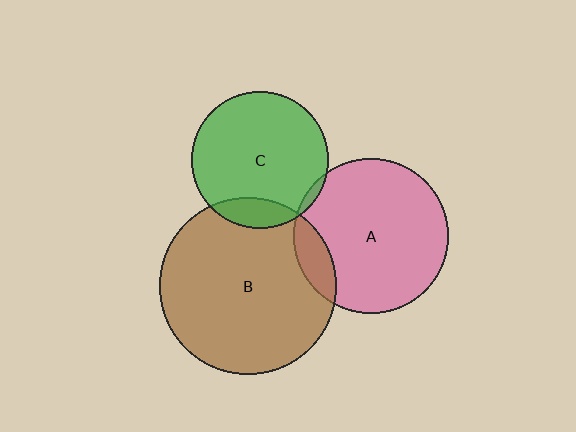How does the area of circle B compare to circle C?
Approximately 1.7 times.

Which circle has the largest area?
Circle B (brown).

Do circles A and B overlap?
Yes.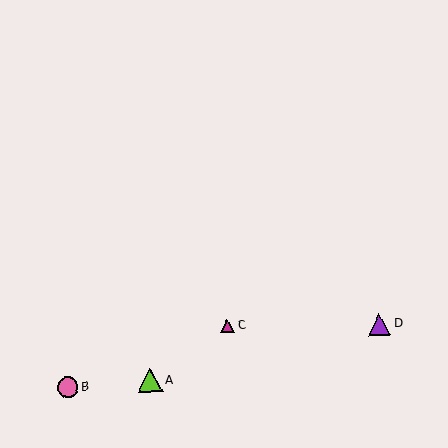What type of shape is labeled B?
Shape B is a pink circle.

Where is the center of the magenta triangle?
The center of the magenta triangle is at (227, 326).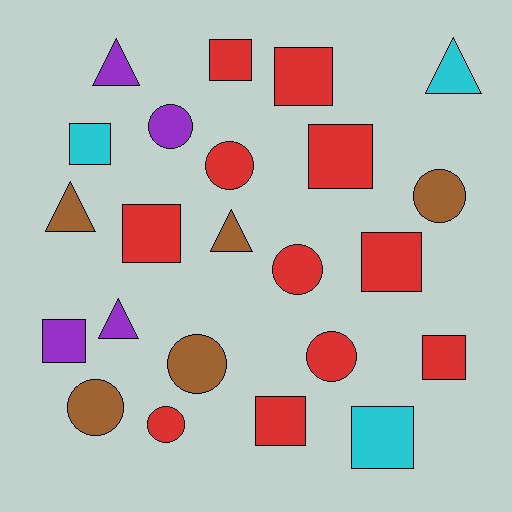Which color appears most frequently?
Red, with 11 objects.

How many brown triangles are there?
There are 2 brown triangles.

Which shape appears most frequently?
Square, with 10 objects.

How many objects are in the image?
There are 23 objects.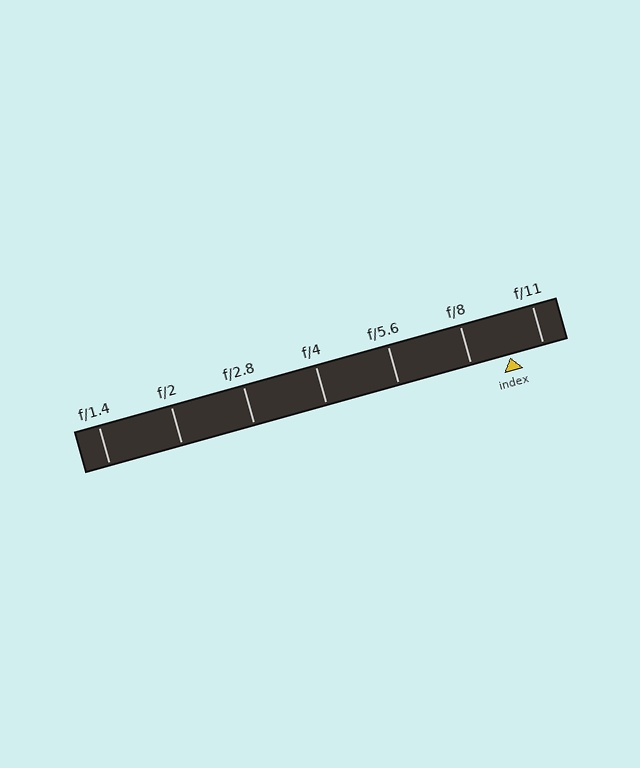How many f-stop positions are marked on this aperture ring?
There are 7 f-stop positions marked.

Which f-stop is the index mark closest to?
The index mark is closest to f/11.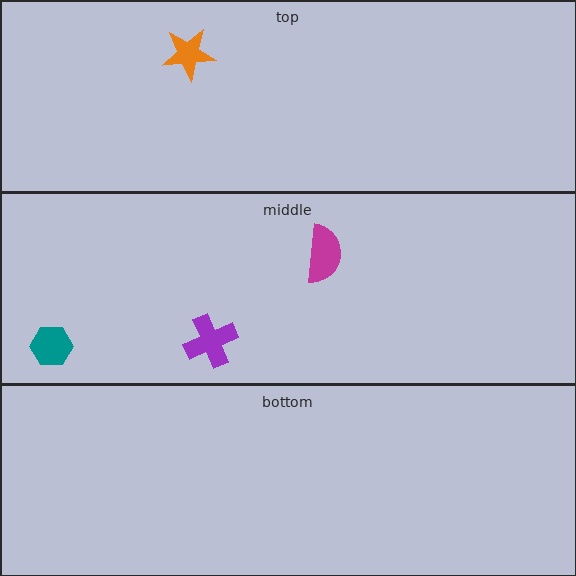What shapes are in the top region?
The orange star.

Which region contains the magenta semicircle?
The middle region.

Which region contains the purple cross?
The middle region.